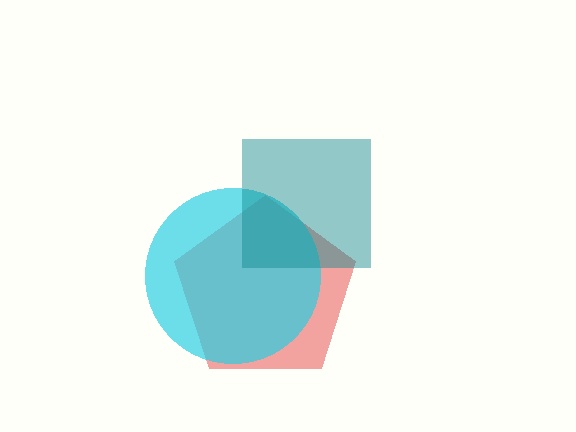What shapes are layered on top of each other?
The layered shapes are: a red pentagon, a cyan circle, a teal square.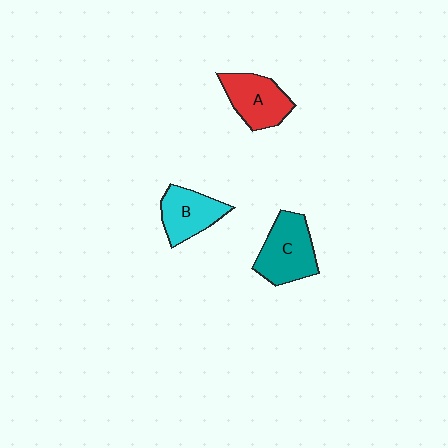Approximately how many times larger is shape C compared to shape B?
Approximately 1.3 times.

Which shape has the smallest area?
Shape B (cyan).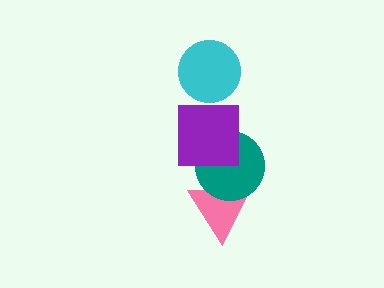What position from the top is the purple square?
The purple square is 2nd from the top.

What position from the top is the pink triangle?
The pink triangle is 4th from the top.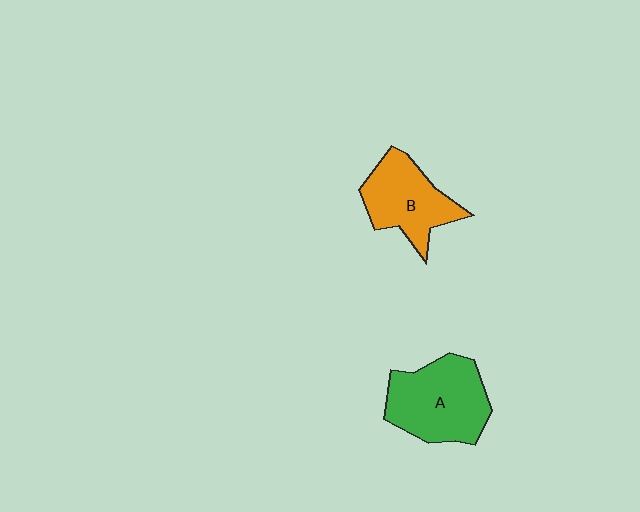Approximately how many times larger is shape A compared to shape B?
Approximately 1.2 times.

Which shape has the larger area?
Shape A (green).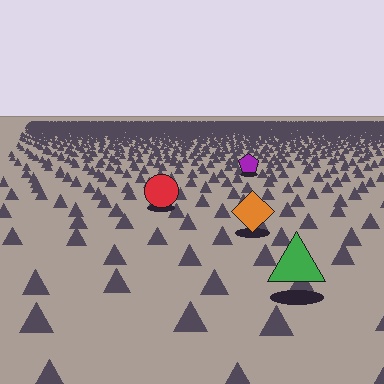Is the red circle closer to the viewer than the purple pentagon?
Yes. The red circle is closer — you can tell from the texture gradient: the ground texture is coarser near it.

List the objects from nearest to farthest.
From nearest to farthest: the green triangle, the orange diamond, the red circle, the purple pentagon.